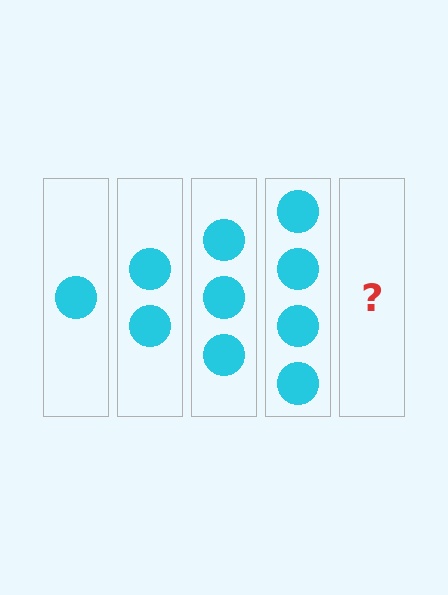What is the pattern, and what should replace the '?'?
The pattern is that each step adds one more circle. The '?' should be 5 circles.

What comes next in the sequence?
The next element should be 5 circles.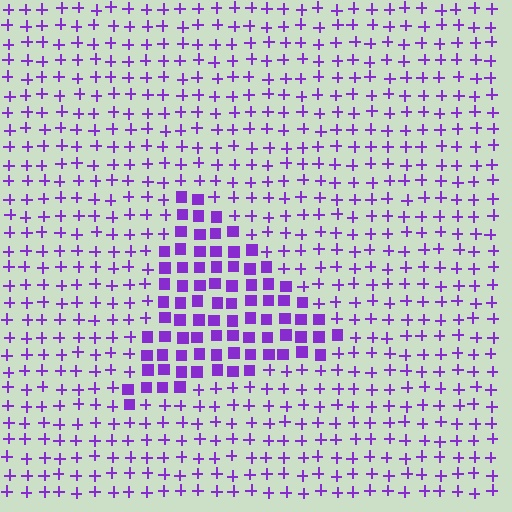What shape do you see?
I see a triangle.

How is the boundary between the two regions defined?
The boundary is defined by a change in element shape: squares inside vs. plus signs outside. All elements share the same color and spacing.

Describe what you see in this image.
The image is filled with small purple elements arranged in a uniform grid. A triangle-shaped region contains squares, while the surrounding area contains plus signs. The boundary is defined purely by the change in element shape.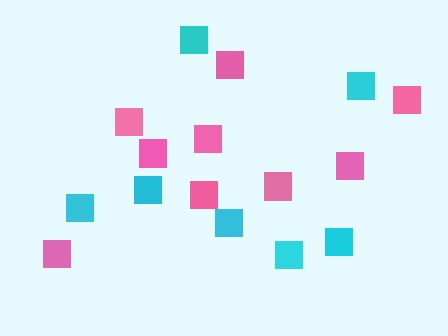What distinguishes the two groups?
There are 2 groups: one group of pink squares (9) and one group of cyan squares (7).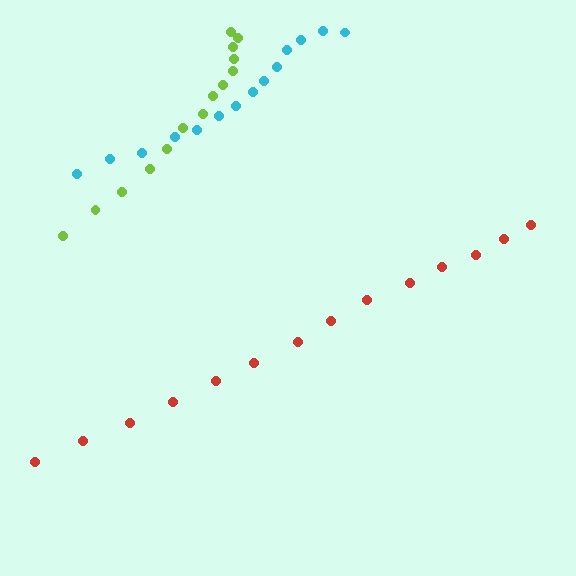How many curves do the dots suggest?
There are 3 distinct paths.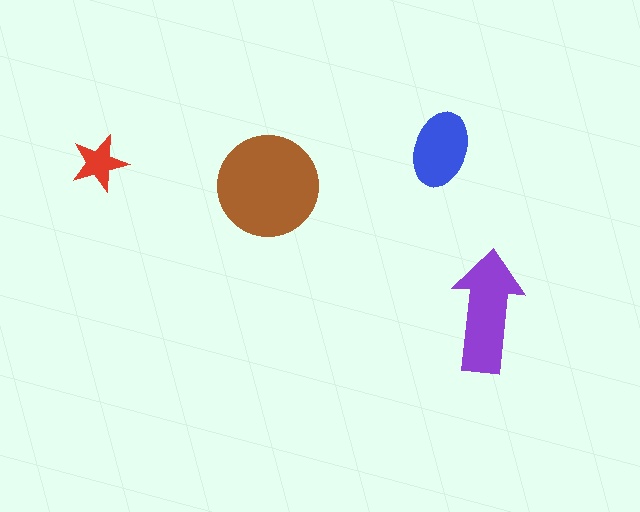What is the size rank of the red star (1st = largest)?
4th.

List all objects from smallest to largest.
The red star, the blue ellipse, the purple arrow, the brown circle.